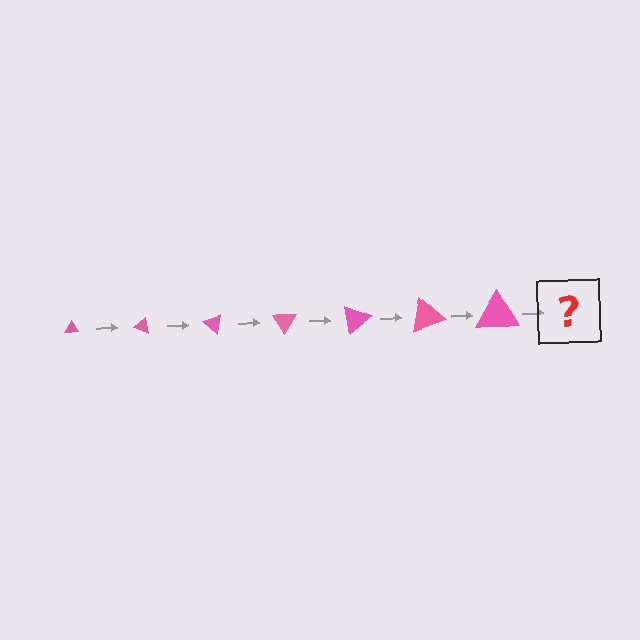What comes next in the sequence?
The next element should be a triangle, larger than the previous one and rotated 140 degrees from the start.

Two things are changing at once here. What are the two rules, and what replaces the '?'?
The two rules are that the triangle grows larger each step and it rotates 20 degrees each step. The '?' should be a triangle, larger than the previous one and rotated 140 degrees from the start.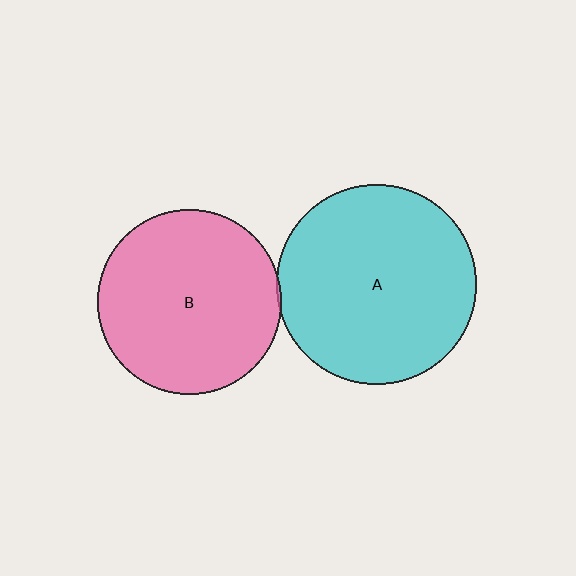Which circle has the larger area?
Circle A (cyan).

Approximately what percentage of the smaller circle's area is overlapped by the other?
Approximately 5%.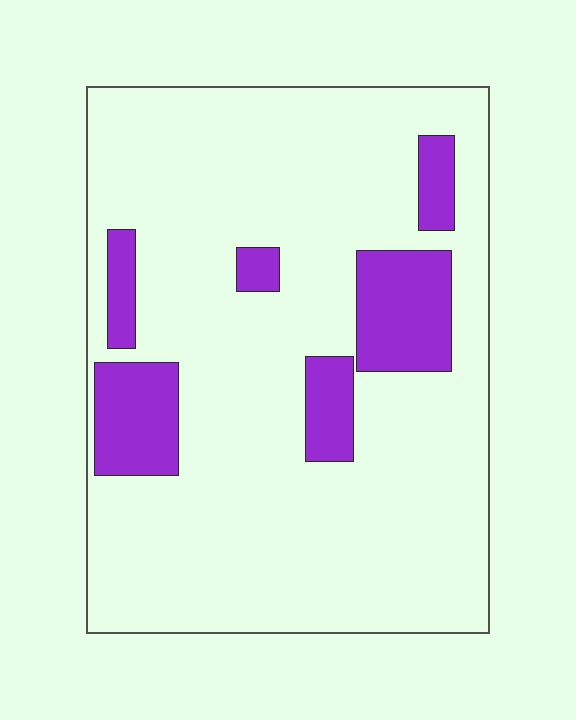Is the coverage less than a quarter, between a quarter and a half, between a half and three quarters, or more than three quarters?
Less than a quarter.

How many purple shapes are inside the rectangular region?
6.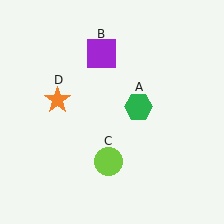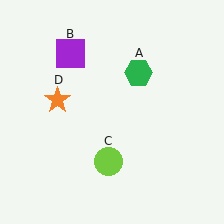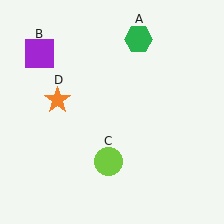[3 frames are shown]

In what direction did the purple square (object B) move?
The purple square (object B) moved left.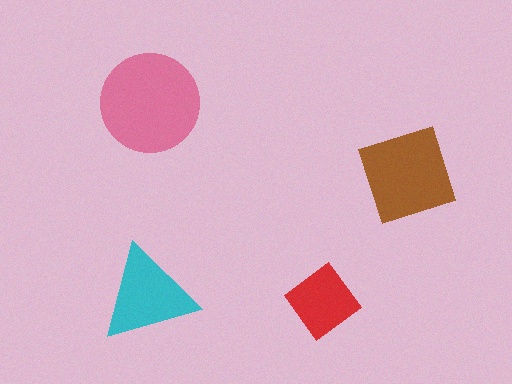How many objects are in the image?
There are 4 objects in the image.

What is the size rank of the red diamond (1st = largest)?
4th.